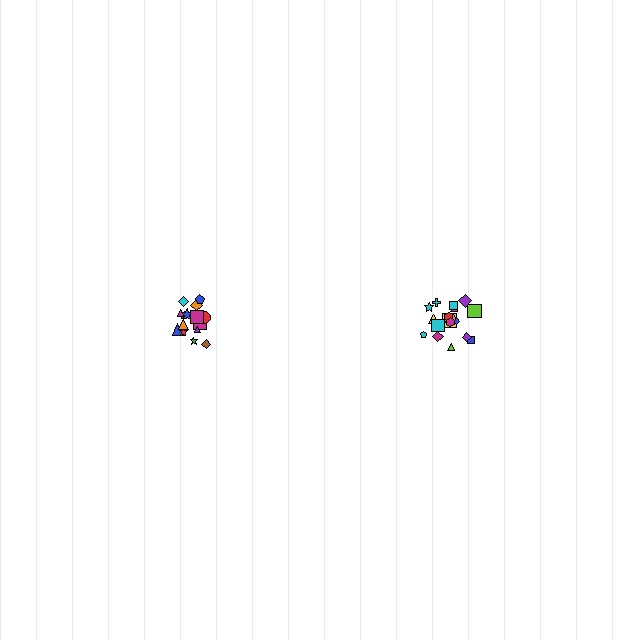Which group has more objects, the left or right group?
The right group.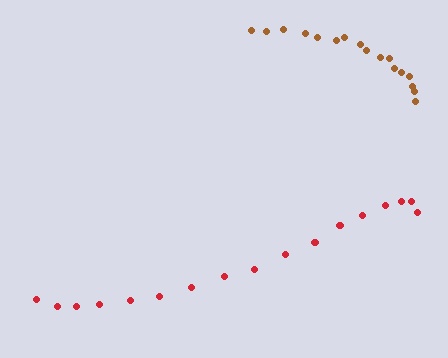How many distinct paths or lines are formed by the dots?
There are 2 distinct paths.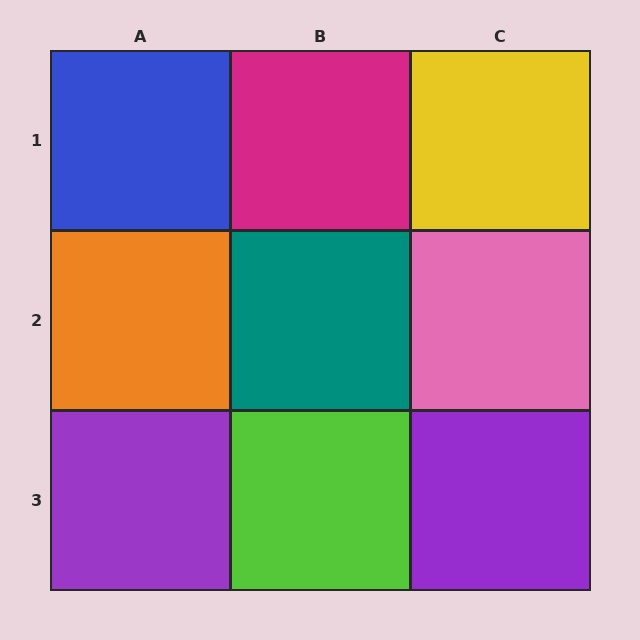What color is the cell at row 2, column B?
Teal.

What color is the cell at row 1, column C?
Yellow.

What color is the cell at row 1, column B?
Magenta.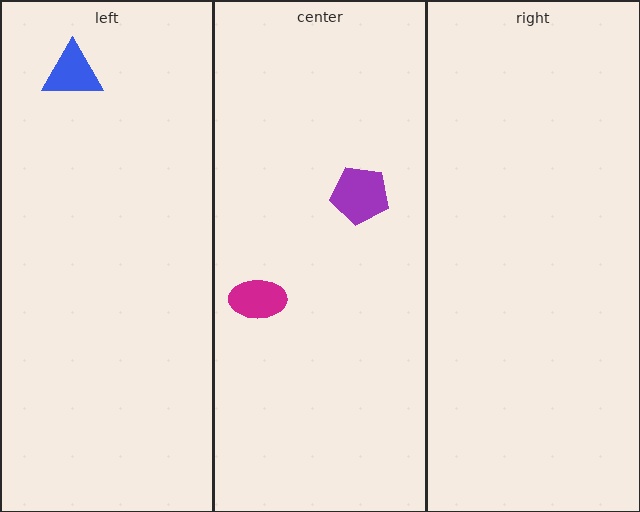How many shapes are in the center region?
2.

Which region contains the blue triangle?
The left region.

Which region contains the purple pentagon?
The center region.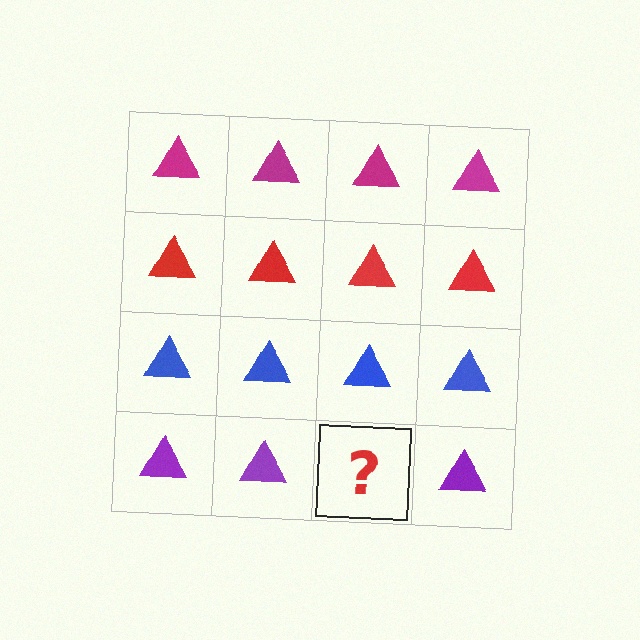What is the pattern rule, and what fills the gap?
The rule is that each row has a consistent color. The gap should be filled with a purple triangle.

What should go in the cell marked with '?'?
The missing cell should contain a purple triangle.